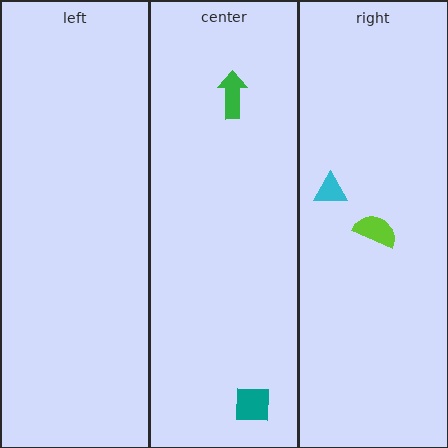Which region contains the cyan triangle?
The right region.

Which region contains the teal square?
The center region.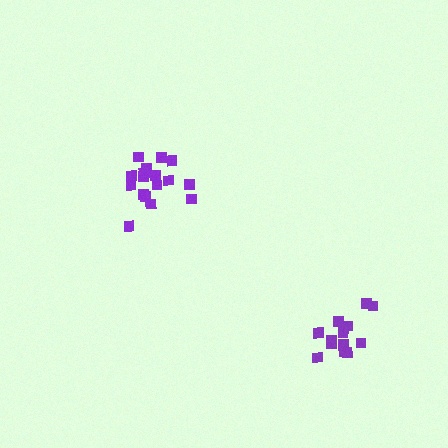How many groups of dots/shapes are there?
There are 2 groups.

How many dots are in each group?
Group 1: 14 dots, Group 2: 17 dots (31 total).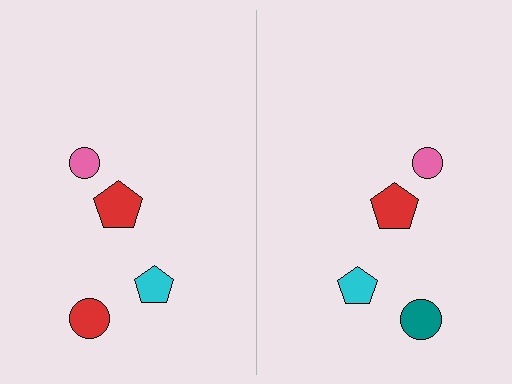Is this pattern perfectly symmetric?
No, the pattern is not perfectly symmetric. The teal circle on the right side breaks the symmetry — its mirror counterpart is red.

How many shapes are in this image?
There are 8 shapes in this image.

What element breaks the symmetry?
The teal circle on the right side breaks the symmetry — its mirror counterpart is red.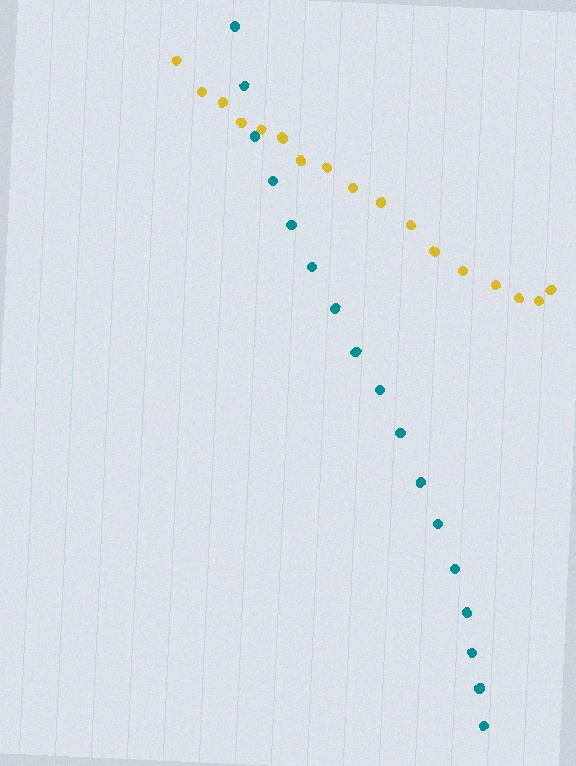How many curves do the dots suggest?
There are 2 distinct paths.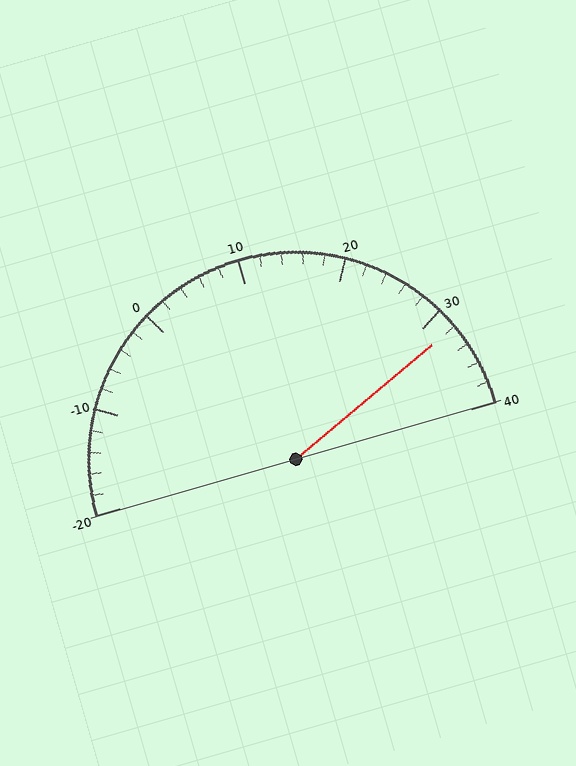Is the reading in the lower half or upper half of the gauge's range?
The reading is in the upper half of the range (-20 to 40).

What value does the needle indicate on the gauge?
The needle indicates approximately 32.